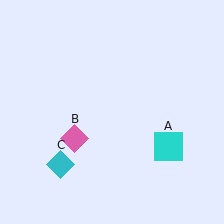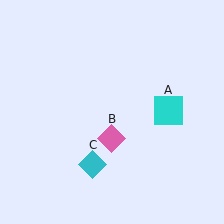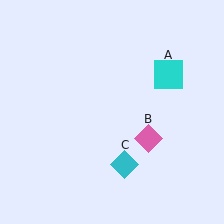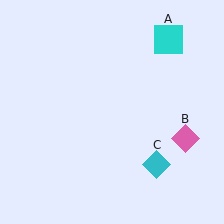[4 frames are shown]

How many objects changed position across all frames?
3 objects changed position: cyan square (object A), pink diamond (object B), cyan diamond (object C).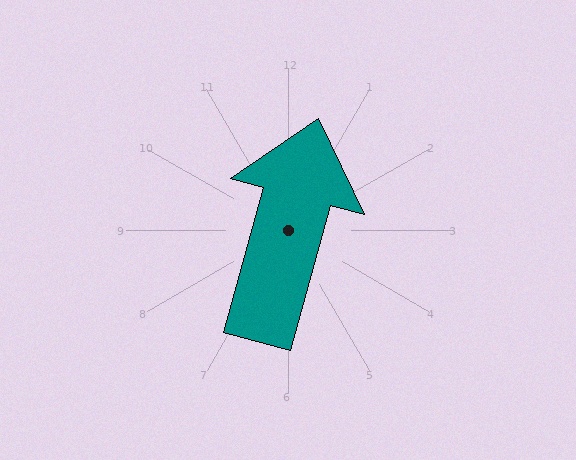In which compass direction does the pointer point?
North.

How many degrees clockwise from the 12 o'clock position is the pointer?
Approximately 15 degrees.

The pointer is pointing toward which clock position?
Roughly 1 o'clock.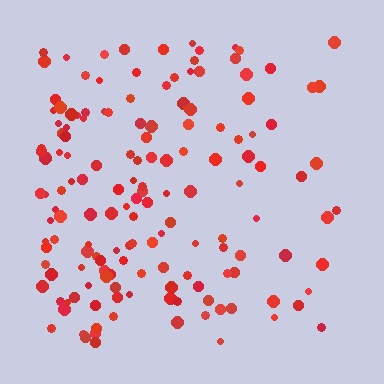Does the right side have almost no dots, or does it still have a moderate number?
Still a moderate number, just noticeably fewer than the left.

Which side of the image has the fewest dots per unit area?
The right.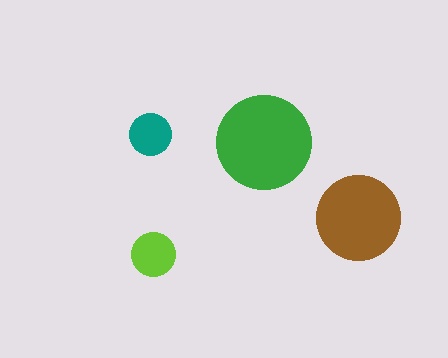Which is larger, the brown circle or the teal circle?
The brown one.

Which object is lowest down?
The lime circle is bottommost.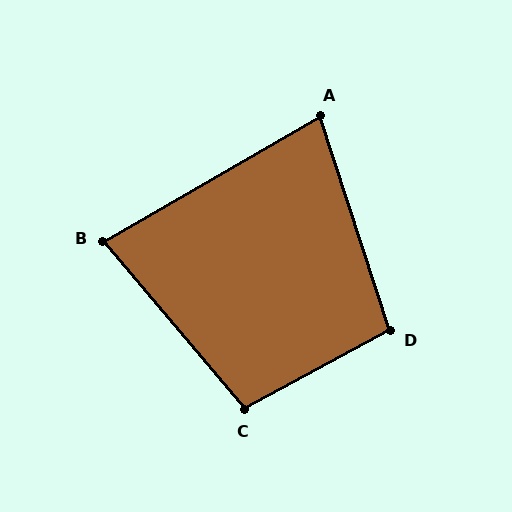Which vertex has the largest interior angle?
C, at approximately 102 degrees.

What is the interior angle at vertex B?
Approximately 80 degrees (acute).